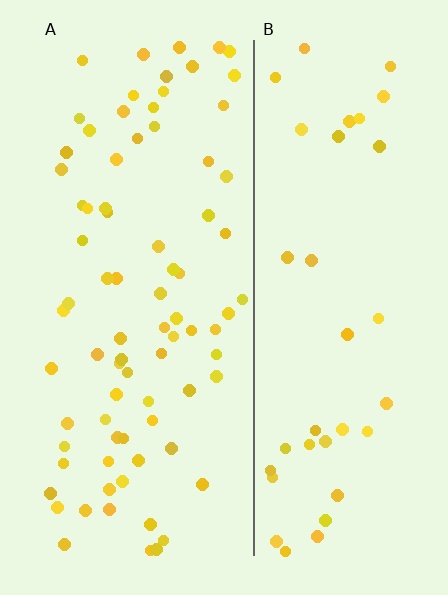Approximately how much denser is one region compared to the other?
Approximately 2.1× — region A over region B.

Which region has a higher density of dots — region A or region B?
A (the left).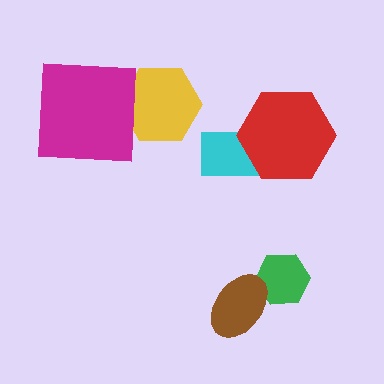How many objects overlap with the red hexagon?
1 object overlaps with the red hexagon.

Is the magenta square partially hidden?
No, no other shape covers it.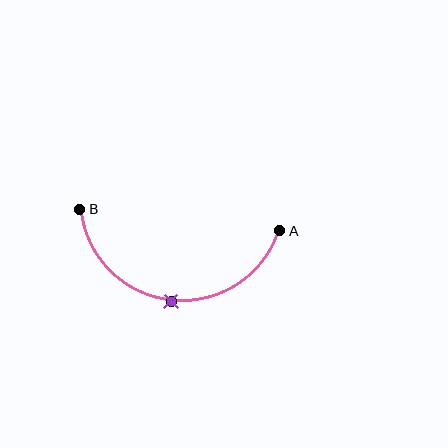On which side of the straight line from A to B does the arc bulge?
The arc bulges below the straight line connecting A and B.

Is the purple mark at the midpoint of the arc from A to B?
Yes. The purple mark lies on the arc at equal arc-length from both A and B — it is the arc midpoint.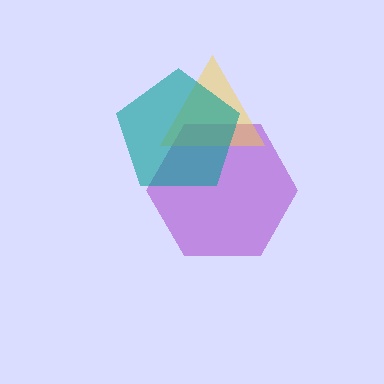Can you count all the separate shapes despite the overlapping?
Yes, there are 3 separate shapes.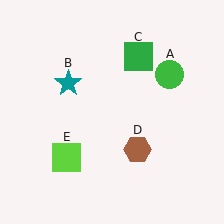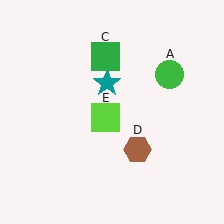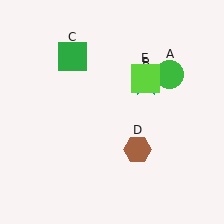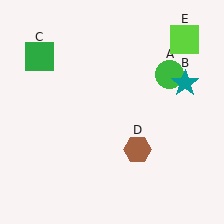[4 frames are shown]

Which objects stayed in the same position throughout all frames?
Green circle (object A) and brown hexagon (object D) remained stationary.